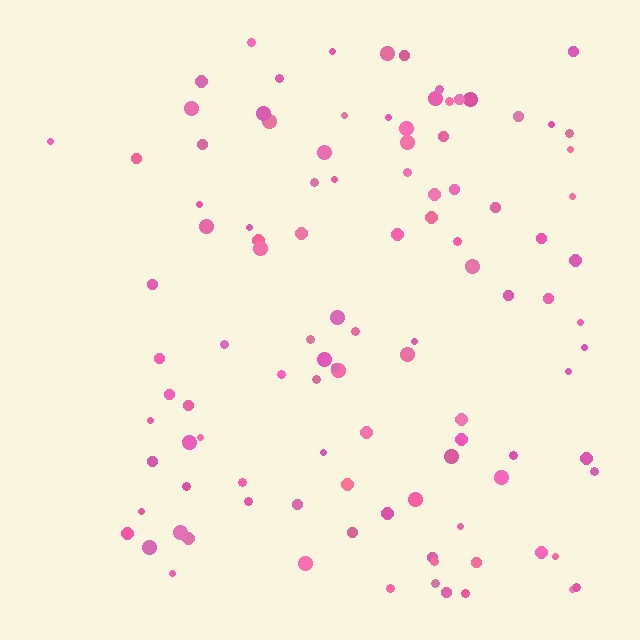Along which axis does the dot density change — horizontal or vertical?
Horizontal.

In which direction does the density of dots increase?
From left to right, with the right side densest.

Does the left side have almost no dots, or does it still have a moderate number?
Still a moderate number, just noticeably fewer than the right.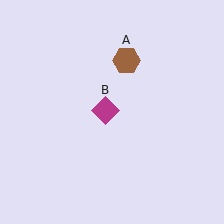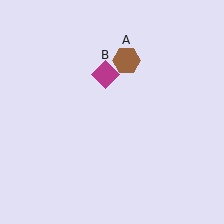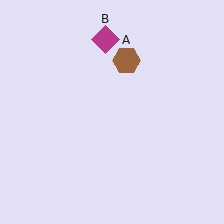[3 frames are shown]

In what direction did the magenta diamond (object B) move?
The magenta diamond (object B) moved up.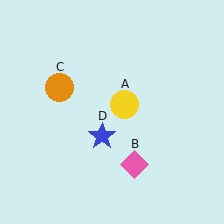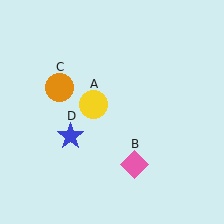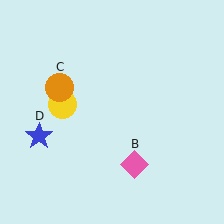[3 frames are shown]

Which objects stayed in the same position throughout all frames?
Pink diamond (object B) and orange circle (object C) remained stationary.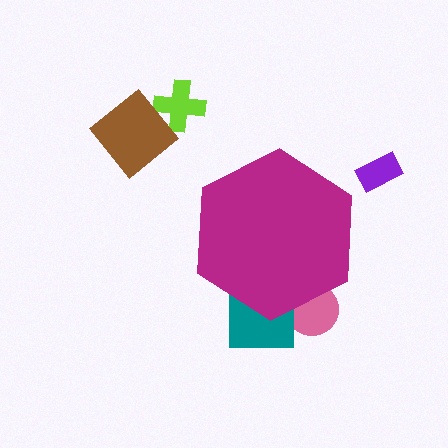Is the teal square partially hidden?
Yes, the teal square is partially hidden behind the magenta hexagon.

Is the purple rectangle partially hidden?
No, the purple rectangle is fully visible.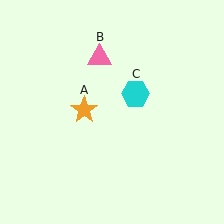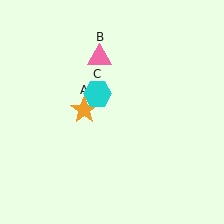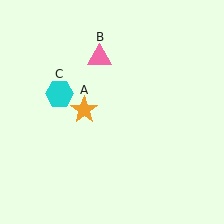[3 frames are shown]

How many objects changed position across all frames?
1 object changed position: cyan hexagon (object C).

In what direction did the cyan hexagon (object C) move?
The cyan hexagon (object C) moved left.